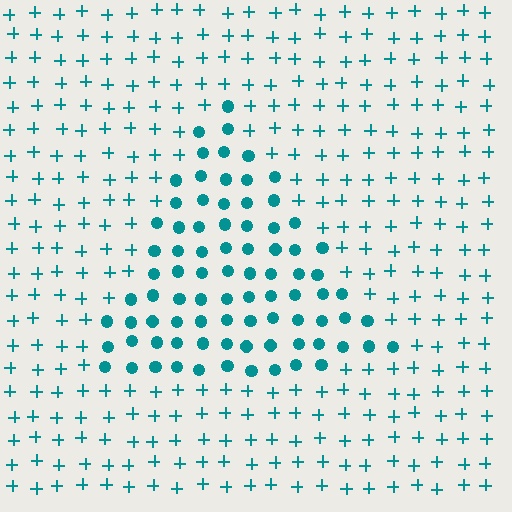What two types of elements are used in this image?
The image uses circles inside the triangle region and plus signs outside it.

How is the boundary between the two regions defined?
The boundary is defined by a change in element shape: circles inside vs. plus signs outside. All elements share the same color and spacing.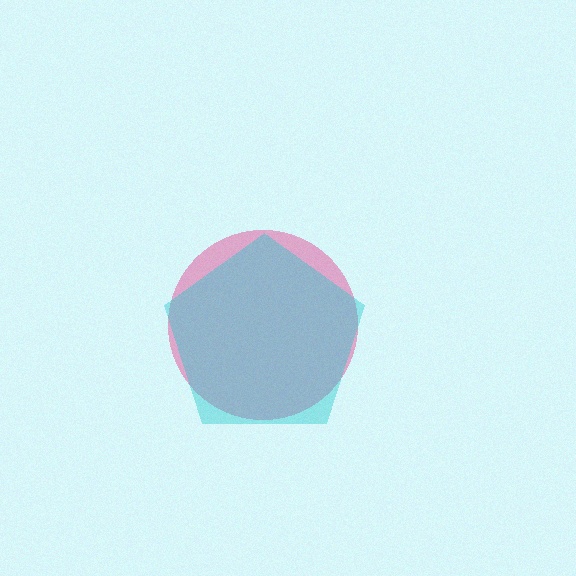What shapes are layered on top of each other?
The layered shapes are: a pink circle, a cyan pentagon.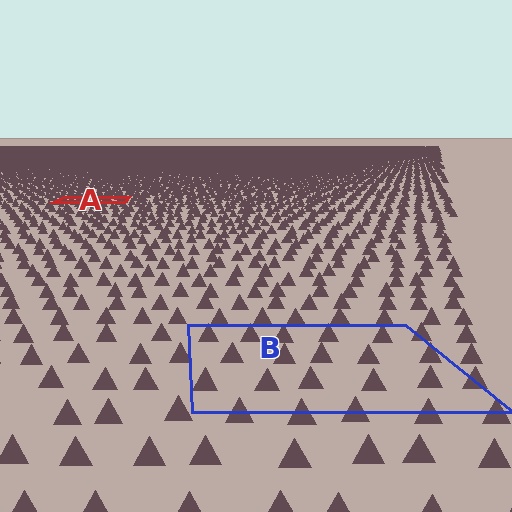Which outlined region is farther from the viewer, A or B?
Region A is farther from the viewer — the texture elements inside it appear smaller and more densely packed.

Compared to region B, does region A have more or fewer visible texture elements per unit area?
Region A has more texture elements per unit area — they are packed more densely because it is farther away.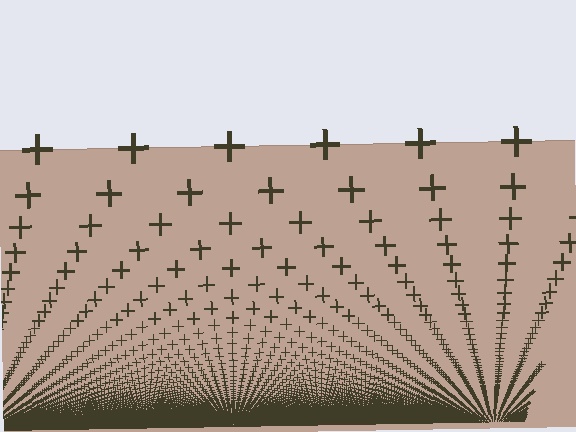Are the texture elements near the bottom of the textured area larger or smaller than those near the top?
Smaller. The gradient is inverted — elements near the bottom are smaller and denser.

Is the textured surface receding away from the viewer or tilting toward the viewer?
The surface appears to tilt toward the viewer. Texture elements get larger and sparser toward the top.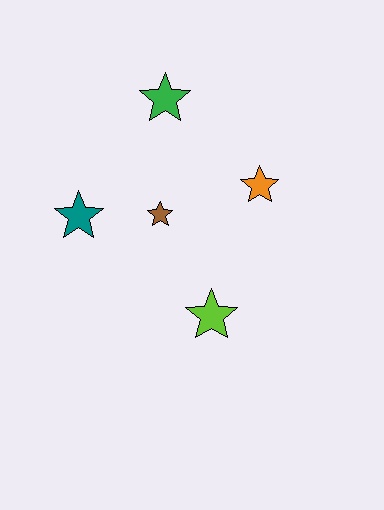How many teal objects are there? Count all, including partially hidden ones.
There is 1 teal object.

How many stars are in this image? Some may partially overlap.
There are 5 stars.